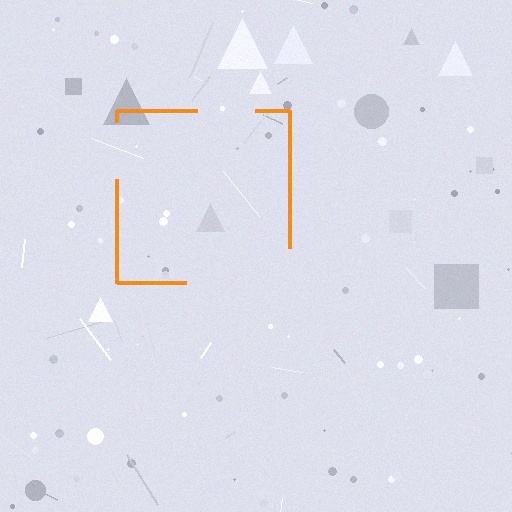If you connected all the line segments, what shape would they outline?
They would outline a square.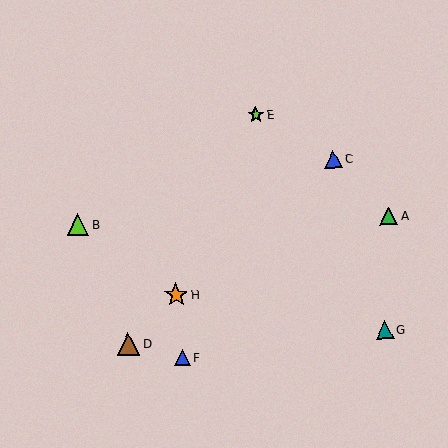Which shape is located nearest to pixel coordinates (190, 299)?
The orange star (labeled H) at (176, 295) is nearest to that location.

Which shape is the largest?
The orange star (labeled H) is the largest.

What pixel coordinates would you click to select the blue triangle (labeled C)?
Click at (333, 159) to select the blue triangle C.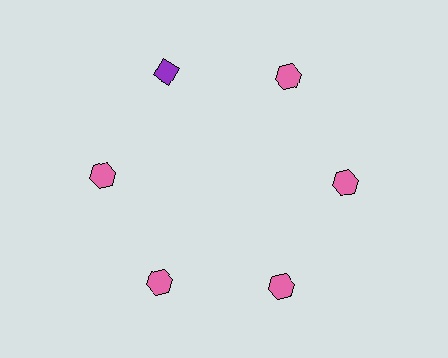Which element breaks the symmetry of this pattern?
The purple diamond at roughly the 11 o'clock position breaks the symmetry. All other shapes are pink hexagons.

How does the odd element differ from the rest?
It differs in both color (purple instead of pink) and shape (diamond instead of hexagon).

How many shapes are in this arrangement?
There are 6 shapes arranged in a ring pattern.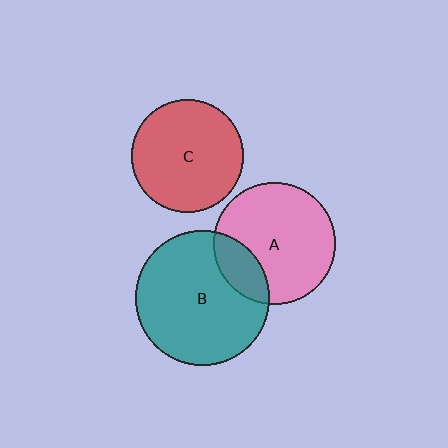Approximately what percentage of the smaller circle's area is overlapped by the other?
Approximately 20%.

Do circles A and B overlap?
Yes.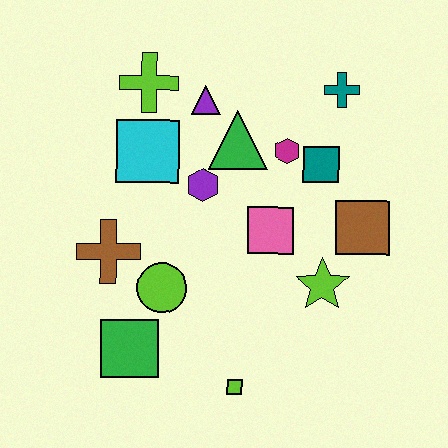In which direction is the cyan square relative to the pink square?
The cyan square is to the left of the pink square.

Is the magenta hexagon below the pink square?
No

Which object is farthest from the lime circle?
The teal cross is farthest from the lime circle.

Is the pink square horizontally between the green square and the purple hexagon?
No